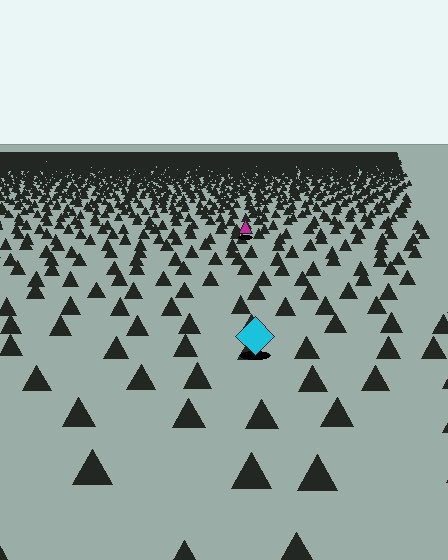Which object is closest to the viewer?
The cyan diamond is closest. The texture marks near it are larger and more spread out.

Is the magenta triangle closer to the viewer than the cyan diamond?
No. The cyan diamond is closer — you can tell from the texture gradient: the ground texture is coarser near it.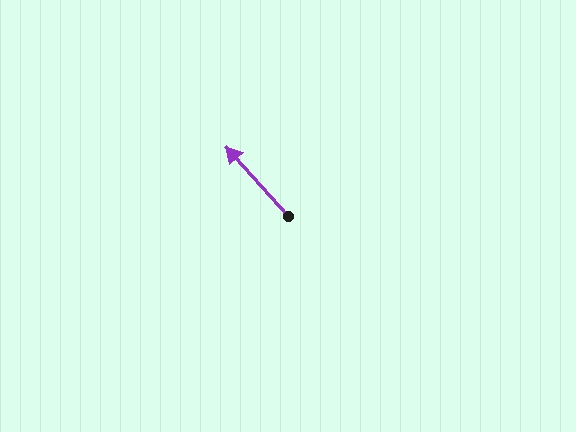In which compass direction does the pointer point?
Northwest.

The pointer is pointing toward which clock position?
Roughly 11 o'clock.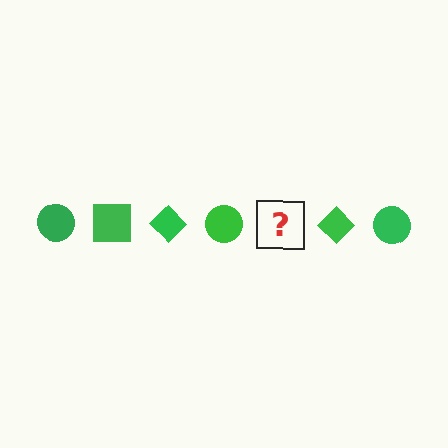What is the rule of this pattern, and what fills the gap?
The rule is that the pattern cycles through circle, square, diamond shapes in green. The gap should be filled with a green square.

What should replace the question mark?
The question mark should be replaced with a green square.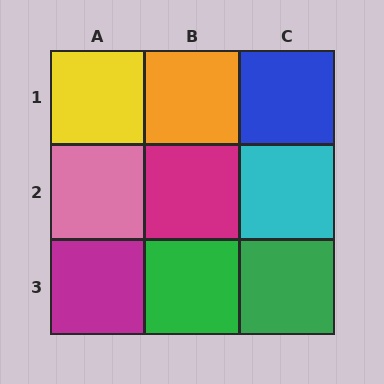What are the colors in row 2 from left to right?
Pink, magenta, cyan.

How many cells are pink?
1 cell is pink.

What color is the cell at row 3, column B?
Green.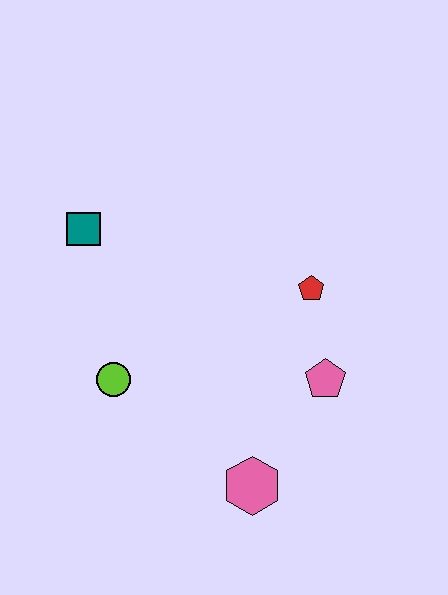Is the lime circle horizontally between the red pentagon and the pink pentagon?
No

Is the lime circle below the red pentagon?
Yes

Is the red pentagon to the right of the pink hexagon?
Yes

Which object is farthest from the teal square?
The pink hexagon is farthest from the teal square.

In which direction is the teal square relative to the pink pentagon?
The teal square is to the left of the pink pentagon.